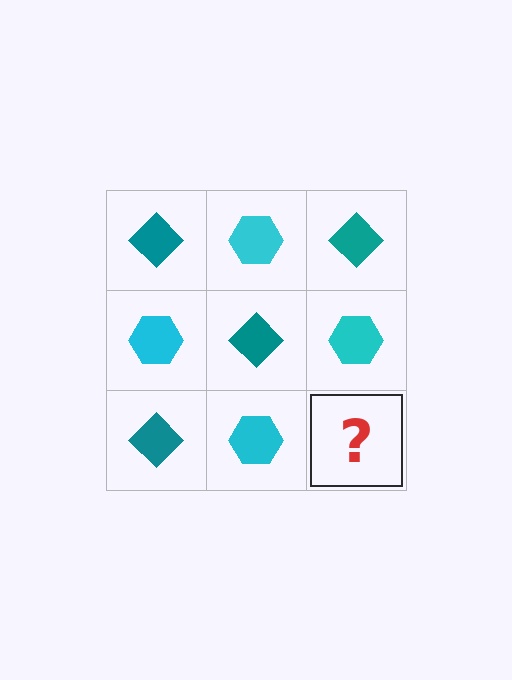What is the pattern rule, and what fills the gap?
The rule is that it alternates teal diamond and cyan hexagon in a checkerboard pattern. The gap should be filled with a teal diamond.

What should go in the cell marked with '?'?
The missing cell should contain a teal diamond.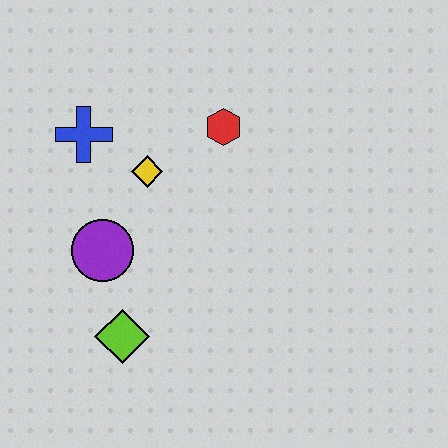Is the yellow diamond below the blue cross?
Yes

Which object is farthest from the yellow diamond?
The lime diamond is farthest from the yellow diamond.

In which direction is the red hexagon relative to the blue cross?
The red hexagon is to the right of the blue cross.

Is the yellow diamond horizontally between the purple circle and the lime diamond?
No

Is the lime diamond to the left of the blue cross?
No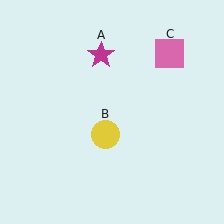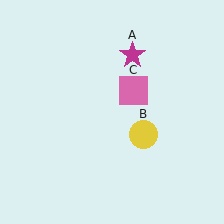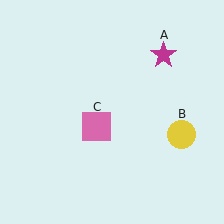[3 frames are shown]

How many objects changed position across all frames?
3 objects changed position: magenta star (object A), yellow circle (object B), pink square (object C).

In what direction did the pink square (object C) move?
The pink square (object C) moved down and to the left.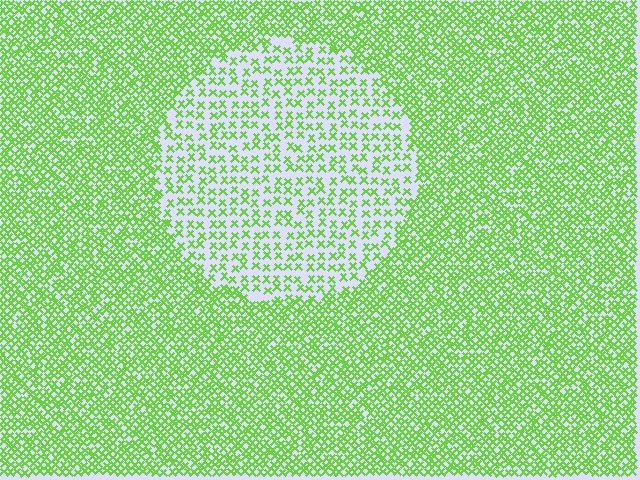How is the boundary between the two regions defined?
The boundary is defined by a change in element density (approximately 2.2x ratio). All elements are the same color, size, and shape.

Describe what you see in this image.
The image contains small lime elements arranged at two different densities. A circle-shaped region is visible where the elements are less densely packed than the surrounding area.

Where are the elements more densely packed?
The elements are more densely packed outside the circle boundary.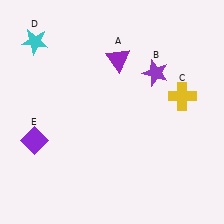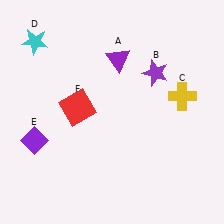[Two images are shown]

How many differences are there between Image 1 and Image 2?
There is 1 difference between the two images.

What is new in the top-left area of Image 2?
A red square (F) was added in the top-left area of Image 2.